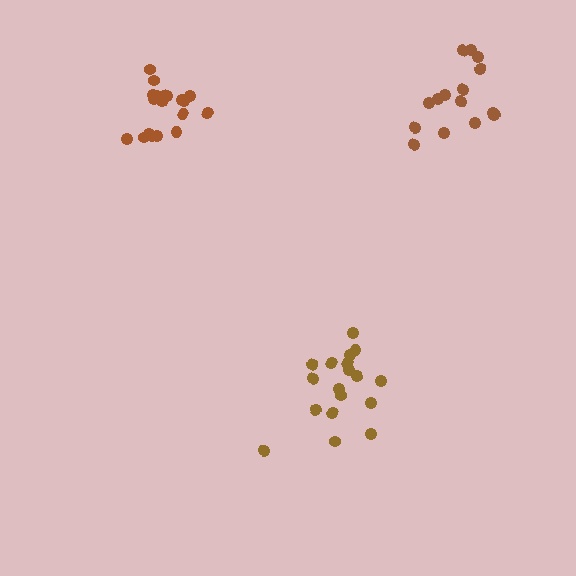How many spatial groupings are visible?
There are 3 spatial groupings.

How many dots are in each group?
Group 1: 19 dots, Group 2: 18 dots, Group 3: 15 dots (52 total).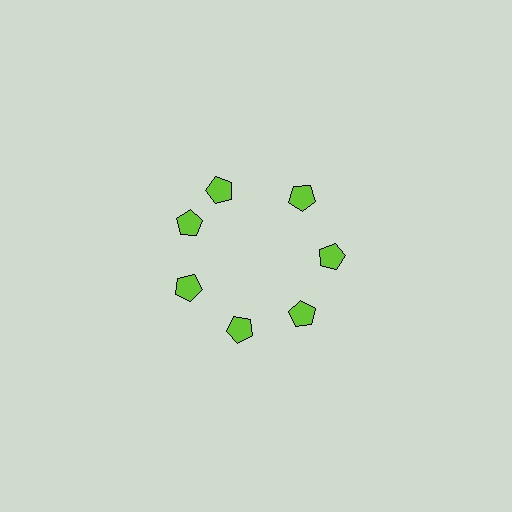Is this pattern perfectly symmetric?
No. The 7 lime pentagons are arranged in a ring, but one element near the 12 o'clock position is rotated out of alignment along the ring, breaking the 7-fold rotational symmetry.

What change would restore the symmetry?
The symmetry would be restored by rotating it back into even spacing with its neighbors so that all 7 pentagons sit at equal angles and equal distance from the center.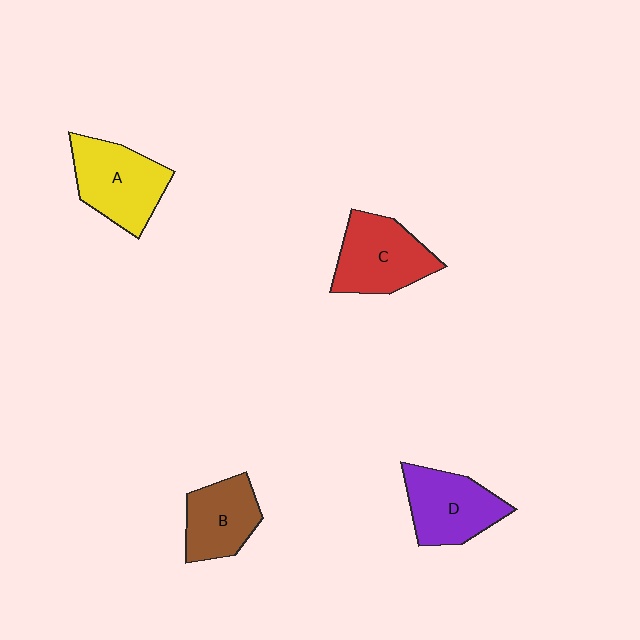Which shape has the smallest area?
Shape B (brown).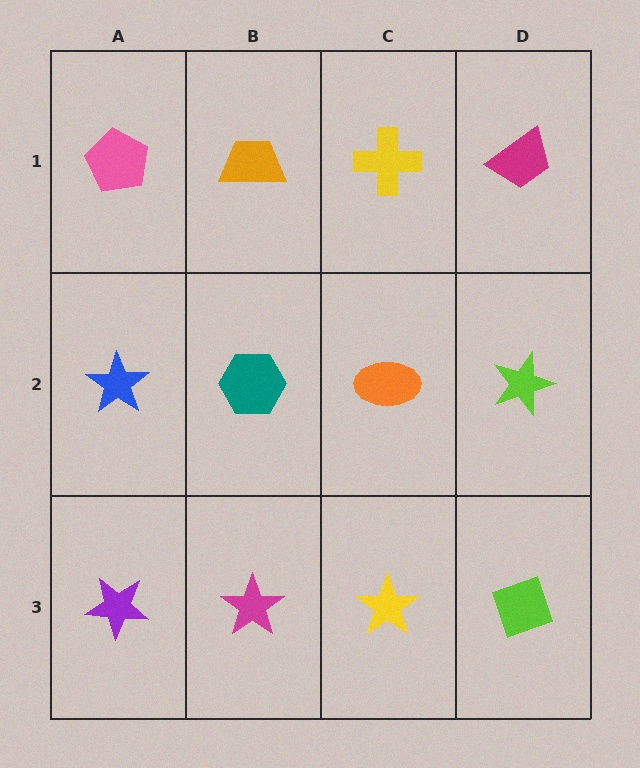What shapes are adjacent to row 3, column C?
An orange ellipse (row 2, column C), a magenta star (row 3, column B), a lime diamond (row 3, column D).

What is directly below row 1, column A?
A blue star.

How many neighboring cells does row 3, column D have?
2.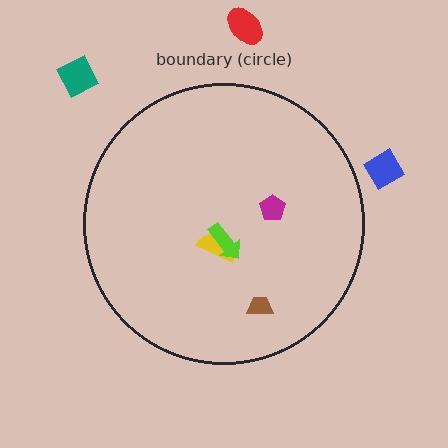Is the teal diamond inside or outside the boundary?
Outside.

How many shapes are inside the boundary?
4 inside, 3 outside.